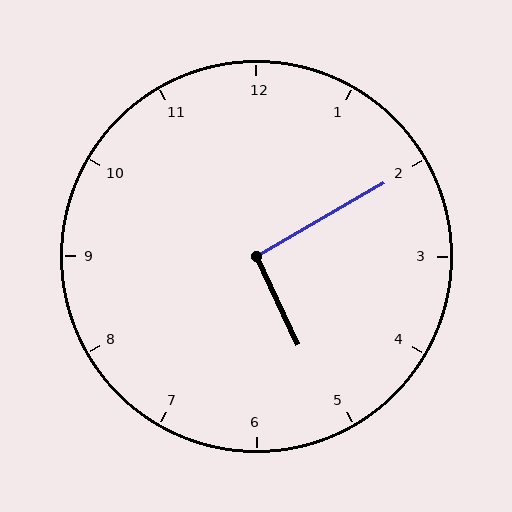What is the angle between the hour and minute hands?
Approximately 95 degrees.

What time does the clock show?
5:10.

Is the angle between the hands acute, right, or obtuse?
It is right.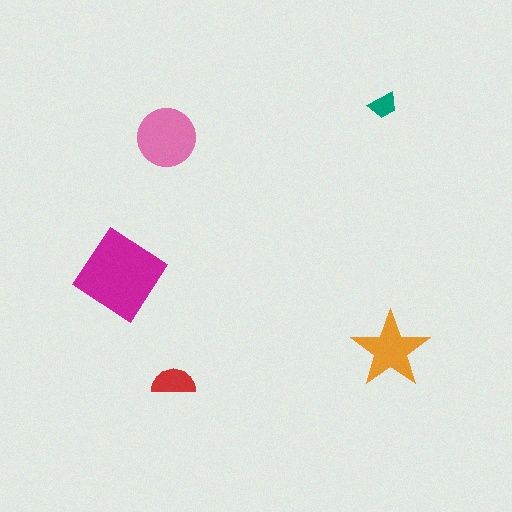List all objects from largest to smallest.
The magenta diamond, the pink circle, the orange star, the red semicircle, the teal trapezoid.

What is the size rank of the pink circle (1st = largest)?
2nd.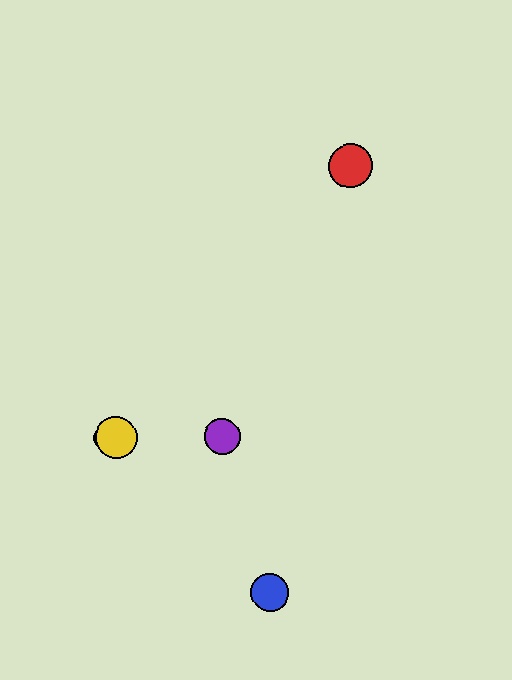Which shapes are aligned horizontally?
The green circle, the yellow circle, the purple circle are aligned horizontally.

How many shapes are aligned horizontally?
3 shapes (the green circle, the yellow circle, the purple circle) are aligned horizontally.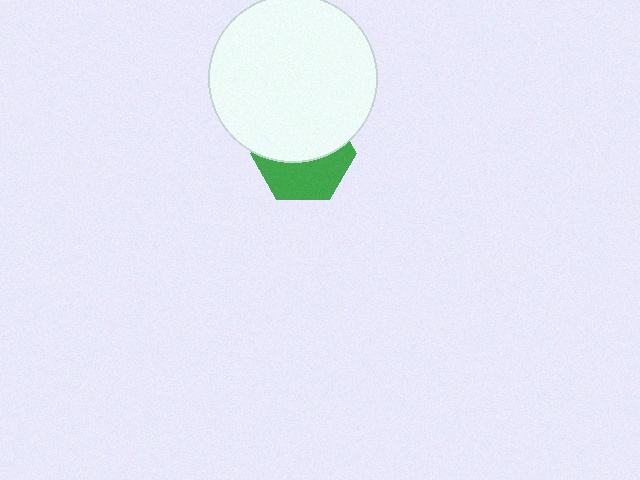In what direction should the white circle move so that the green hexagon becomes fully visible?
The white circle should move up. That is the shortest direction to clear the overlap and leave the green hexagon fully visible.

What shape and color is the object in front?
The object in front is a white circle.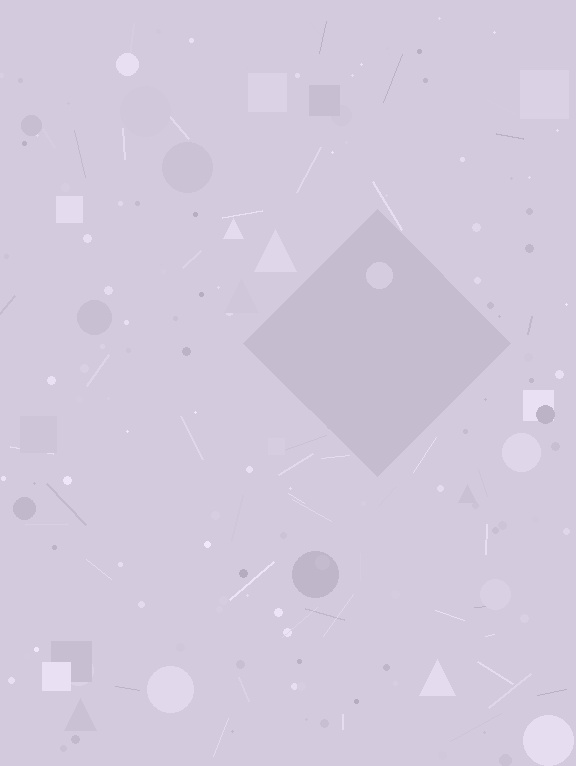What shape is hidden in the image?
A diamond is hidden in the image.